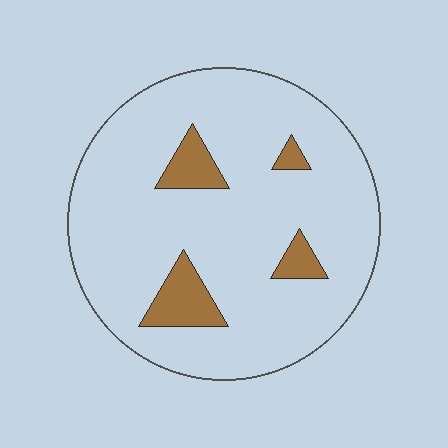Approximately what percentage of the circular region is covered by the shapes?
Approximately 10%.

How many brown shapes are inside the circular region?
4.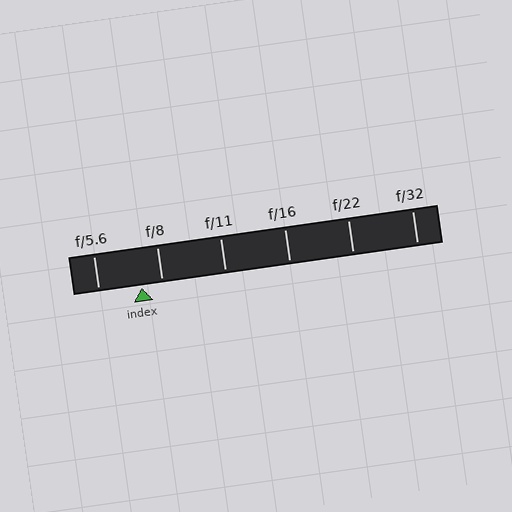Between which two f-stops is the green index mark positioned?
The index mark is between f/5.6 and f/8.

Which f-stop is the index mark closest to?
The index mark is closest to f/8.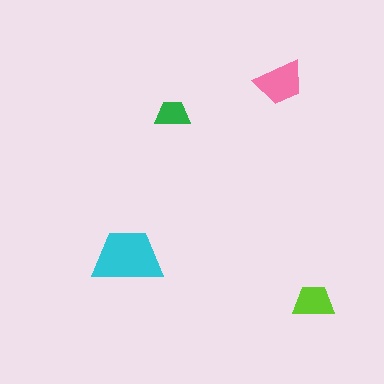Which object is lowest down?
The lime trapezoid is bottommost.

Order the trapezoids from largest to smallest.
the cyan one, the pink one, the lime one, the green one.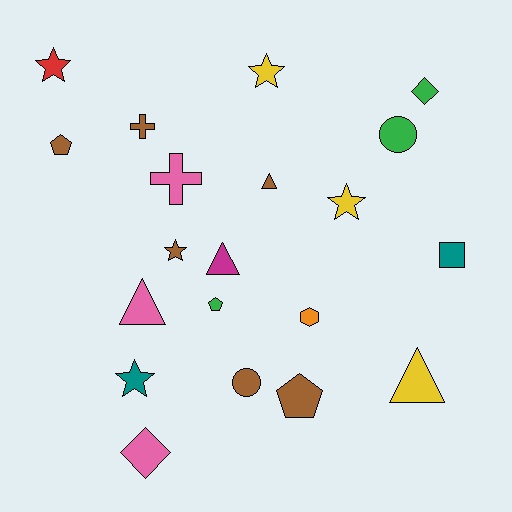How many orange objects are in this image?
There is 1 orange object.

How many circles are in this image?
There are 2 circles.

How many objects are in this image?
There are 20 objects.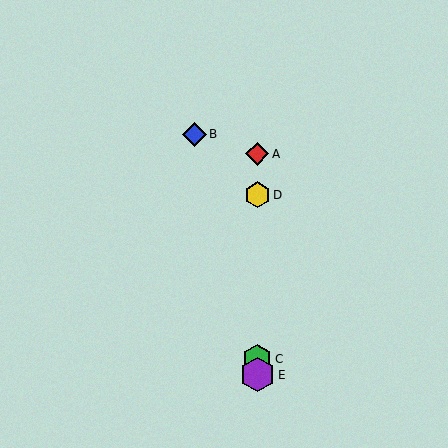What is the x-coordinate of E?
Object E is at x≈257.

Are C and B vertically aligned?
No, C is at x≈257 and B is at x≈194.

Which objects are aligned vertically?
Objects A, C, D, E are aligned vertically.